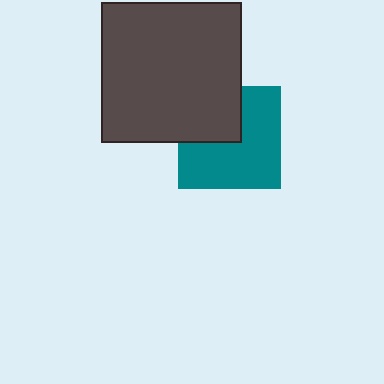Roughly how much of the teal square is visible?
Most of it is visible (roughly 66%).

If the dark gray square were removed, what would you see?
You would see the complete teal square.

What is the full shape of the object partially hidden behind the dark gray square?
The partially hidden object is a teal square.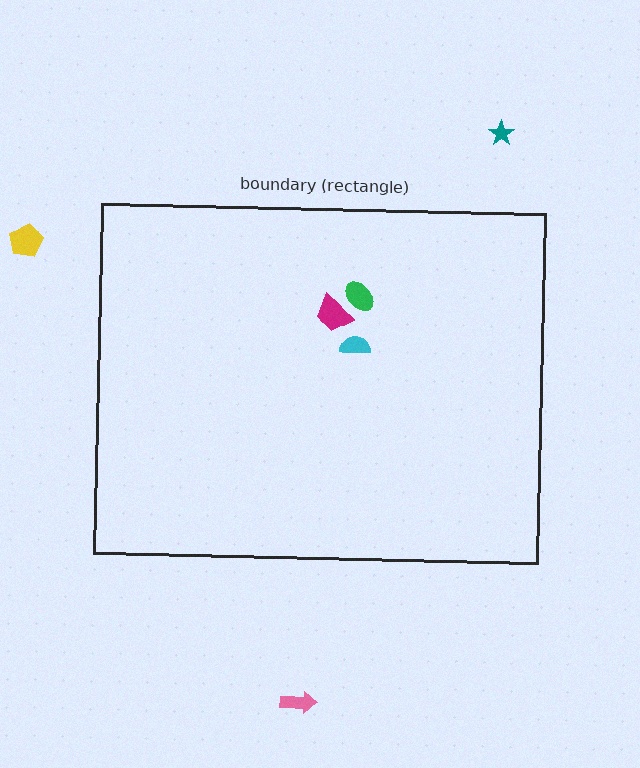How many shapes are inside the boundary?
3 inside, 3 outside.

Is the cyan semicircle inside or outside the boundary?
Inside.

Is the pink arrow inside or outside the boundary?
Outside.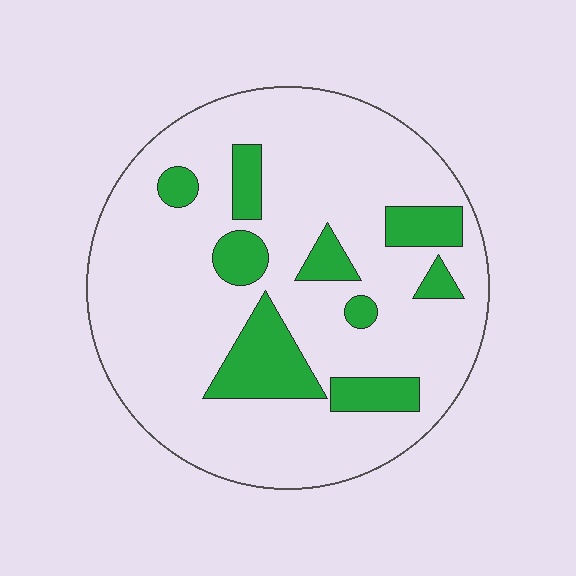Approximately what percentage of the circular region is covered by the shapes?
Approximately 20%.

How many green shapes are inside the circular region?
9.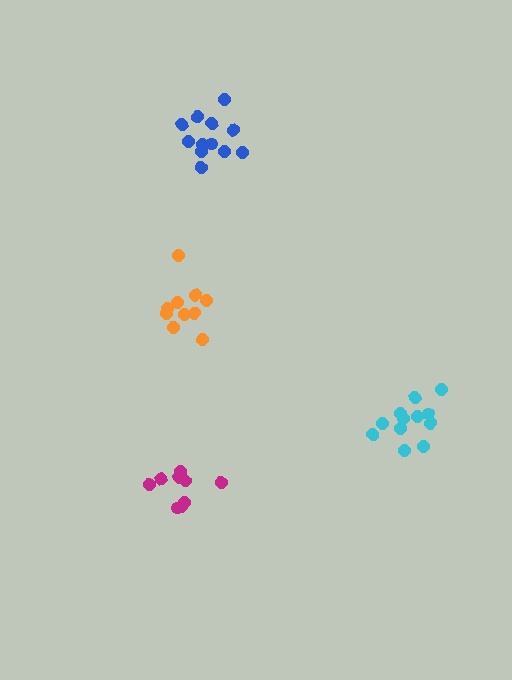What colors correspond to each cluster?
The clusters are colored: cyan, magenta, blue, orange.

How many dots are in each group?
Group 1: 12 dots, Group 2: 9 dots, Group 3: 12 dots, Group 4: 10 dots (43 total).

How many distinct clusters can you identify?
There are 4 distinct clusters.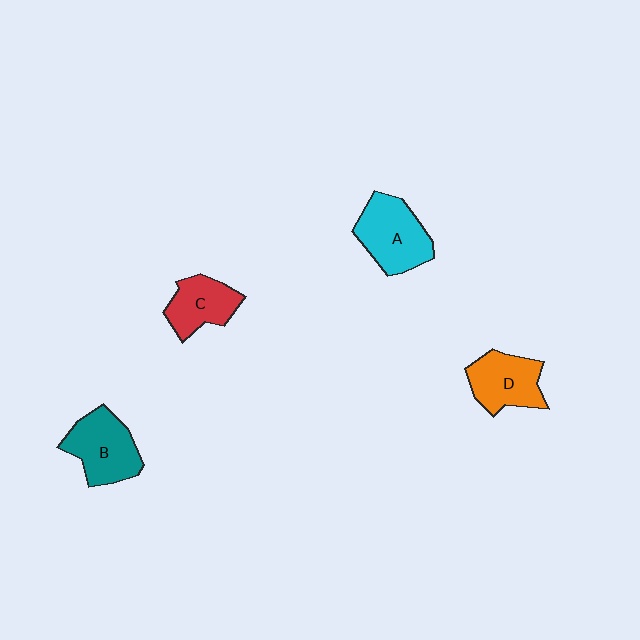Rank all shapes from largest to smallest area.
From largest to smallest: A (cyan), B (teal), D (orange), C (red).